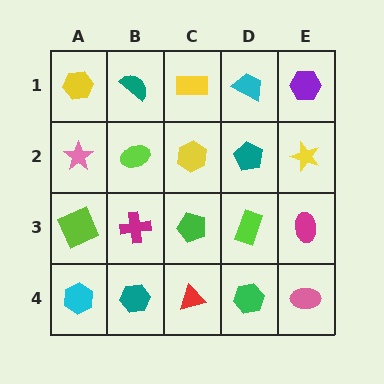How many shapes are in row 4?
5 shapes.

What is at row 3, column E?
A magenta ellipse.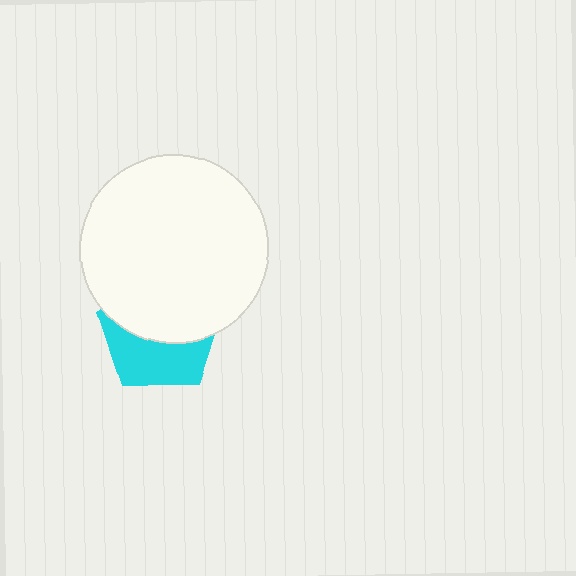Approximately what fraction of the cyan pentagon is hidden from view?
Roughly 55% of the cyan pentagon is hidden behind the white circle.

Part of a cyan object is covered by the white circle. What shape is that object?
It is a pentagon.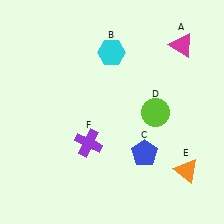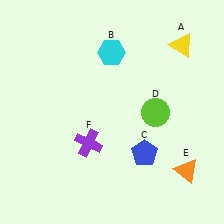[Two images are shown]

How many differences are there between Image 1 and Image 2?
There is 1 difference between the two images.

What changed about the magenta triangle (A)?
In Image 1, A is magenta. In Image 2, it changed to yellow.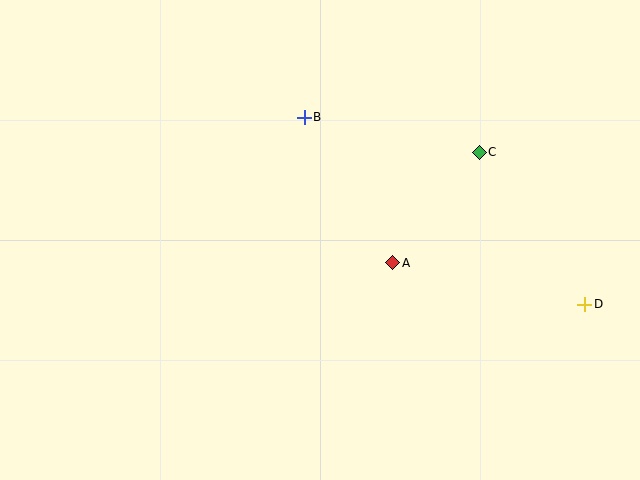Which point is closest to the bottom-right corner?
Point D is closest to the bottom-right corner.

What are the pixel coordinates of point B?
Point B is at (304, 117).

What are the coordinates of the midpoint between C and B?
The midpoint between C and B is at (392, 135).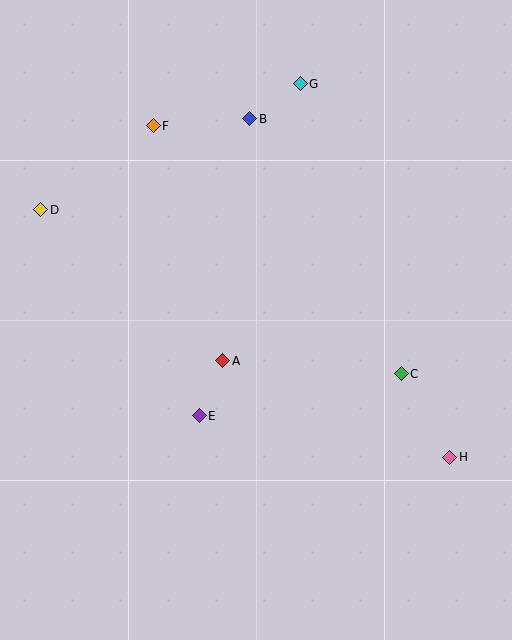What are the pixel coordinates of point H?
Point H is at (450, 457).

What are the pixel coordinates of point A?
Point A is at (223, 361).